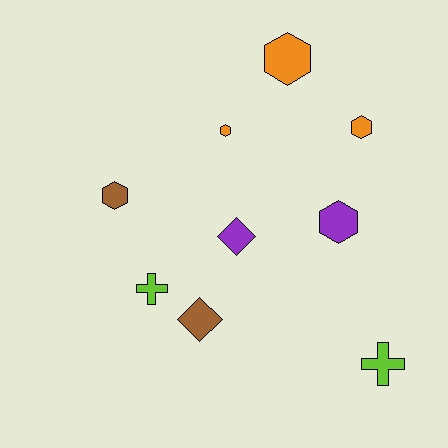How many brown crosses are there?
There are no brown crosses.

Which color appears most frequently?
Orange, with 3 objects.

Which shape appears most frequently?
Hexagon, with 5 objects.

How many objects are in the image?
There are 9 objects.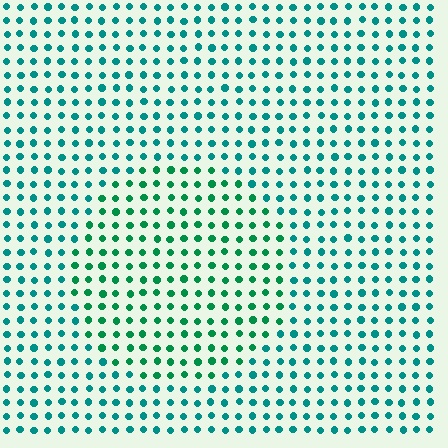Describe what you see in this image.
The image is filled with small teal elements in a uniform arrangement. A circle-shaped region is visible where the elements are tinted to a slightly different hue, forming a subtle color boundary.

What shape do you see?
I see a circle.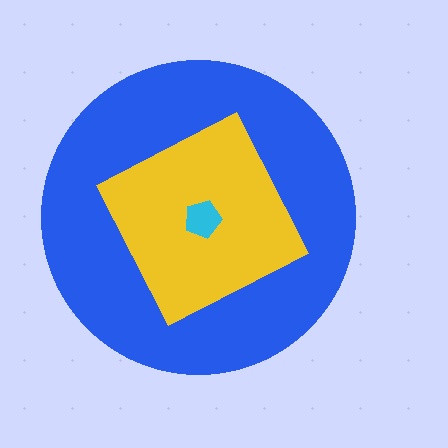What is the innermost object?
The cyan pentagon.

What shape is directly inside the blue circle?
The yellow square.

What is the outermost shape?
The blue circle.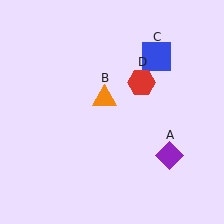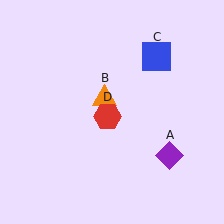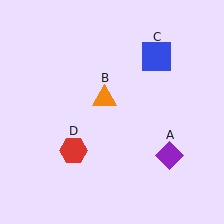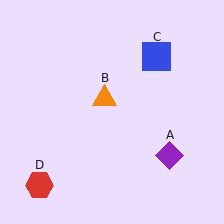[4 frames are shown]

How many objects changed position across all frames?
1 object changed position: red hexagon (object D).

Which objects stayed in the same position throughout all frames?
Purple diamond (object A) and orange triangle (object B) and blue square (object C) remained stationary.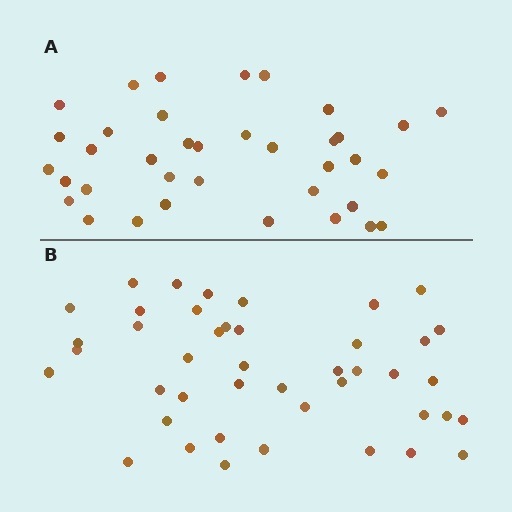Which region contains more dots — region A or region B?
Region B (the bottom region) has more dots.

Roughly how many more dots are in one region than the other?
Region B has about 6 more dots than region A.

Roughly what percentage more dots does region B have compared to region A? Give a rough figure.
About 15% more.